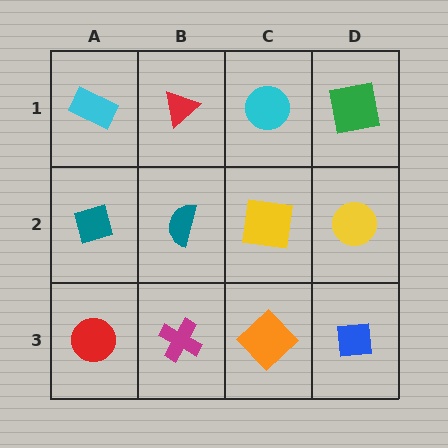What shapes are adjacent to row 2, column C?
A cyan circle (row 1, column C), an orange diamond (row 3, column C), a teal semicircle (row 2, column B), a yellow circle (row 2, column D).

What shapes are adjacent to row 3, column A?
A teal diamond (row 2, column A), a magenta cross (row 3, column B).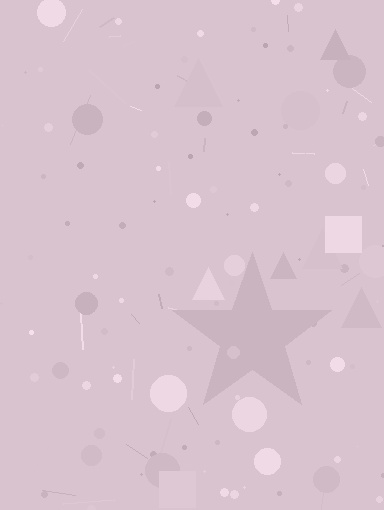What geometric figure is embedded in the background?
A star is embedded in the background.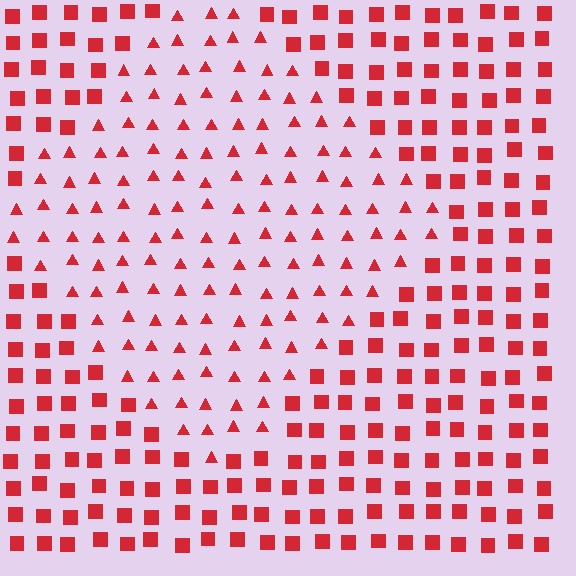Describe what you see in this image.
The image is filled with small red elements arranged in a uniform grid. A diamond-shaped region contains triangles, while the surrounding area contains squares. The boundary is defined purely by the change in element shape.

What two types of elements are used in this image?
The image uses triangles inside the diamond region and squares outside it.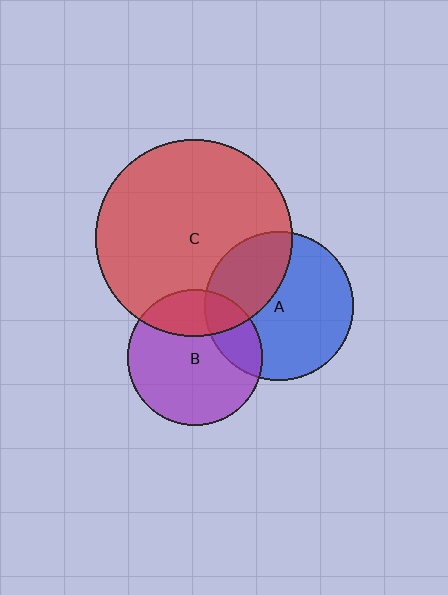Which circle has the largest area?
Circle C (red).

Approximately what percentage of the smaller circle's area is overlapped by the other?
Approximately 25%.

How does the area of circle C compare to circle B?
Approximately 2.1 times.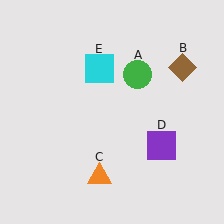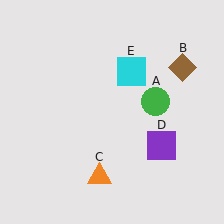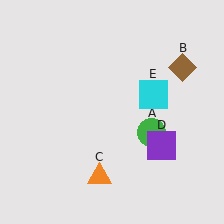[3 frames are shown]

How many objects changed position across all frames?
2 objects changed position: green circle (object A), cyan square (object E).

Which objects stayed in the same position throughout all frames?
Brown diamond (object B) and orange triangle (object C) and purple square (object D) remained stationary.